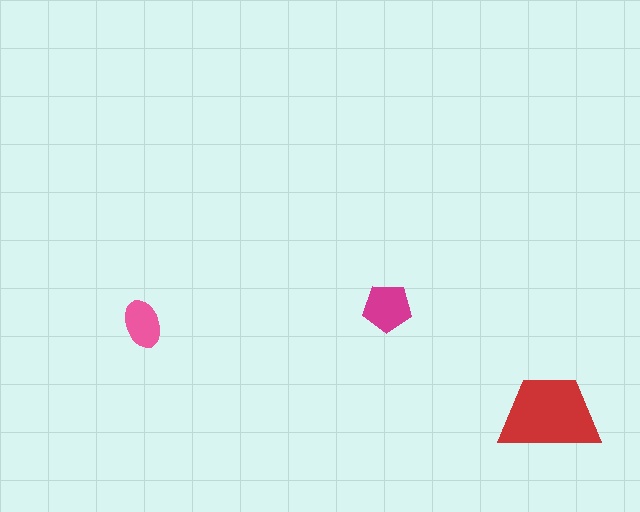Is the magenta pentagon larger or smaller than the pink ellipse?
Larger.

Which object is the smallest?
The pink ellipse.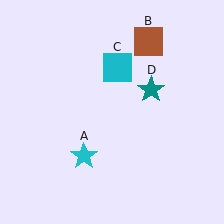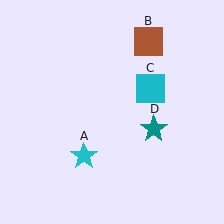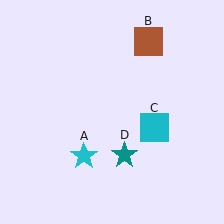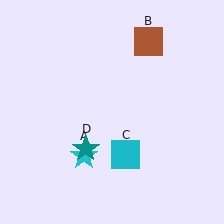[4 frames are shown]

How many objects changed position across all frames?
2 objects changed position: cyan square (object C), teal star (object D).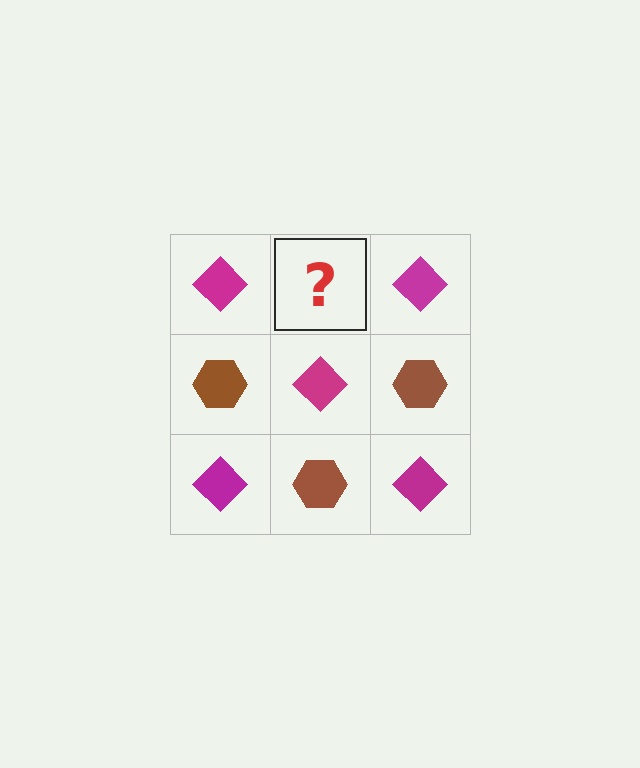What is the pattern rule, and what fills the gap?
The rule is that it alternates magenta diamond and brown hexagon in a checkerboard pattern. The gap should be filled with a brown hexagon.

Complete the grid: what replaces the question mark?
The question mark should be replaced with a brown hexagon.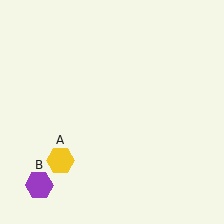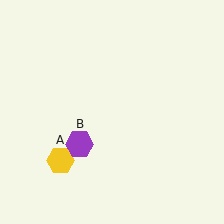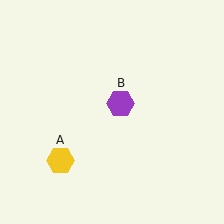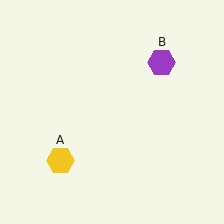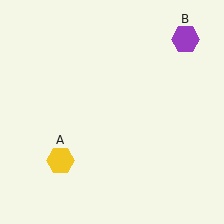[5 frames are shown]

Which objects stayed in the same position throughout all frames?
Yellow hexagon (object A) remained stationary.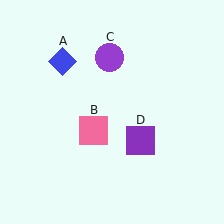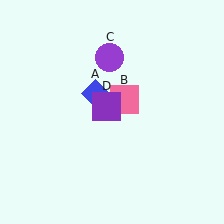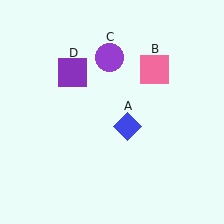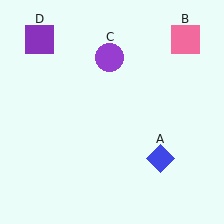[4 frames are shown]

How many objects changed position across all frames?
3 objects changed position: blue diamond (object A), pink square (object B), purple square (object D).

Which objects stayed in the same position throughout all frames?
Purple circle (object C) remained stationary.